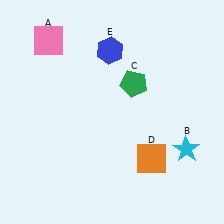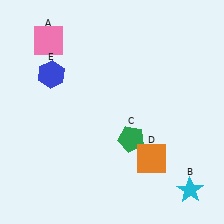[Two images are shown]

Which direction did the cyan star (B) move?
The cyan star (B) moved down.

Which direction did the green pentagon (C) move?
The green pentagon (C) moved down.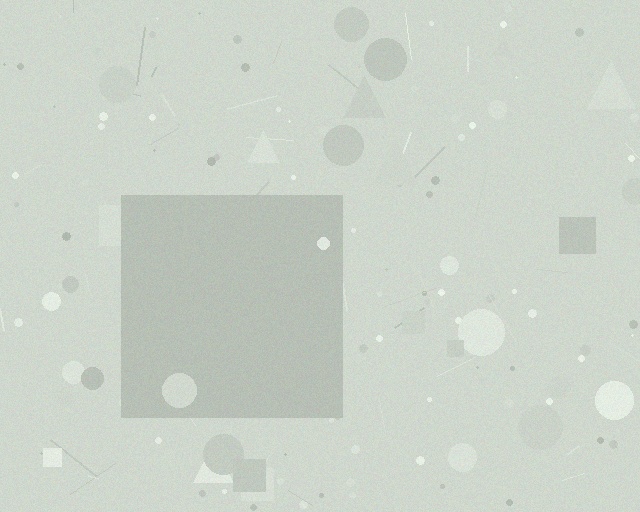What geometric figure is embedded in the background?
A square is embedded in the background.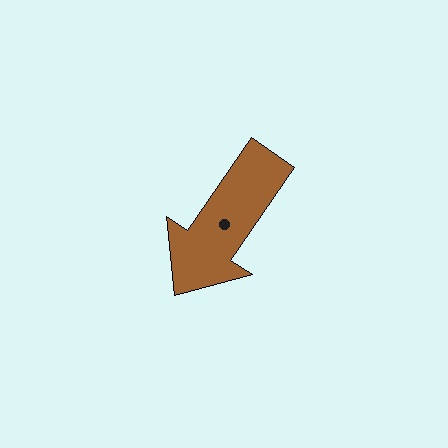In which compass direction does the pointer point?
Southwest.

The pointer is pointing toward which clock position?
Roughly 7 o'clock.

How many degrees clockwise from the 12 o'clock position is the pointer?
Approximately 214 degrees.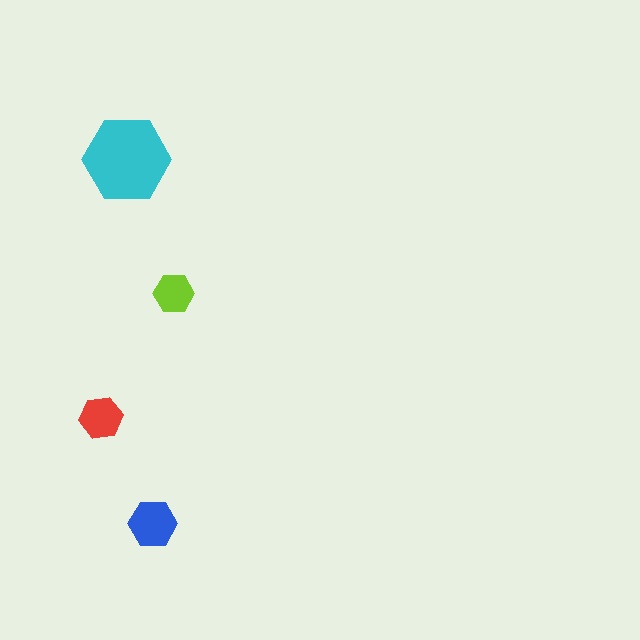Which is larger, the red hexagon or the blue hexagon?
The blue one.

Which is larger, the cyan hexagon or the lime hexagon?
The cyan one.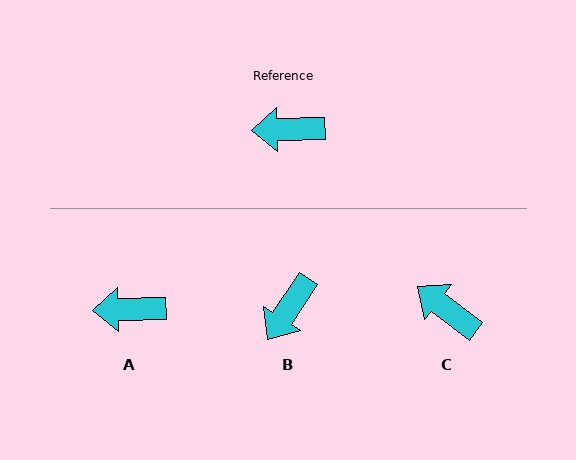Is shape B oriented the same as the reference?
No, it is off by about 54 degrees.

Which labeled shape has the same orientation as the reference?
A.